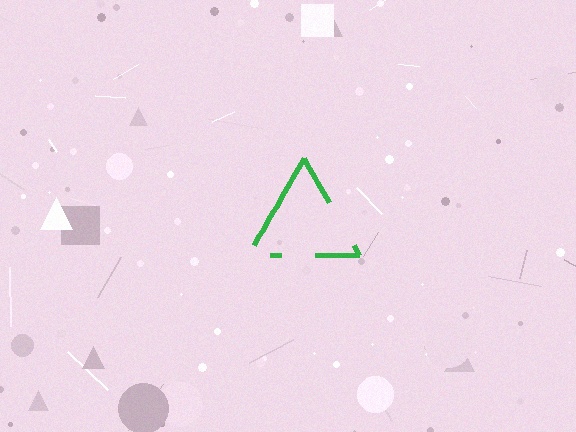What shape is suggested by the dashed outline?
The dashed outline suggests a triangle.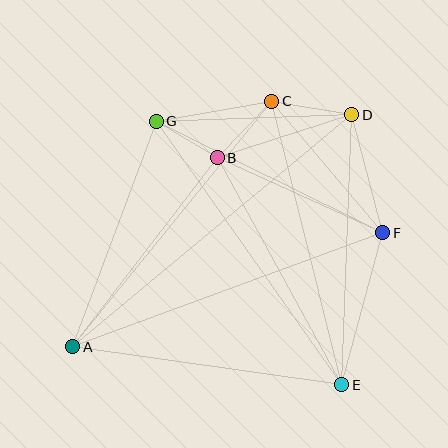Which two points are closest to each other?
Points B and G are closest to each other.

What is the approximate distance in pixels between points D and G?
The distance between D and G is approximately 196 pixels.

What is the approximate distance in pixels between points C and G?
The distance between C and G is approximately 117 pixels.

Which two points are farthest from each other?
Points A and D are farthest from each other.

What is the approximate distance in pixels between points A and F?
The distance between A and F is approximately 330 pixels.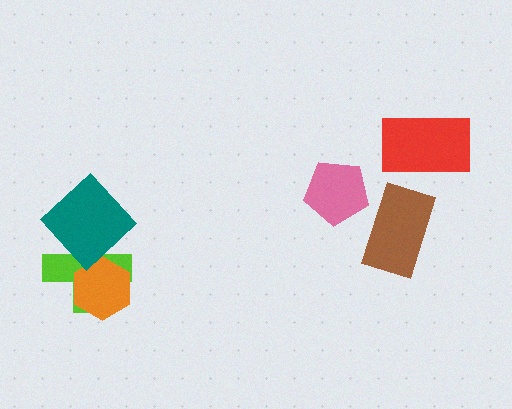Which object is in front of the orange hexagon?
The teal diamond is in front of the orange hexagon.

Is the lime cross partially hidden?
Yes, it is partially covered by another shape.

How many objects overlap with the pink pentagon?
0 objects overlap with the pink pentagon.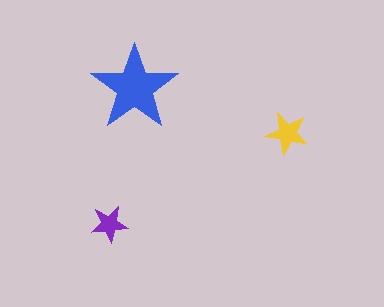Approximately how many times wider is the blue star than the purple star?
About 2.5 times wider.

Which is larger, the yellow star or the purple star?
The yellow one.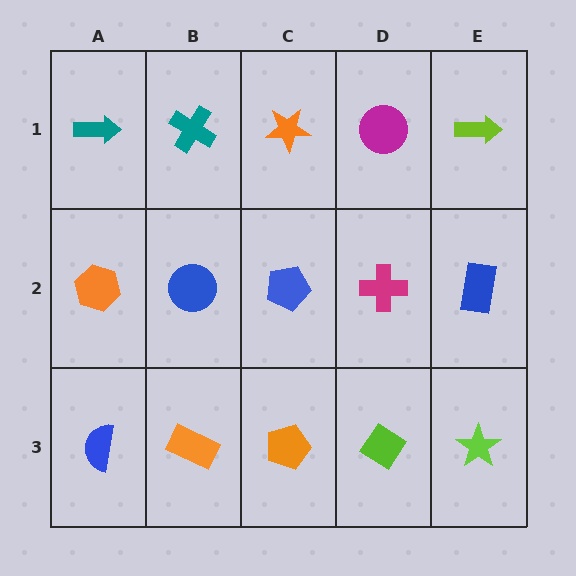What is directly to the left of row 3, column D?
An orange pentagon.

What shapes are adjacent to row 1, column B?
A blue circle (row 2, column B), a teal arrow (row 1, column A), an orange star (row 1, column C).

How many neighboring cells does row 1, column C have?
3.